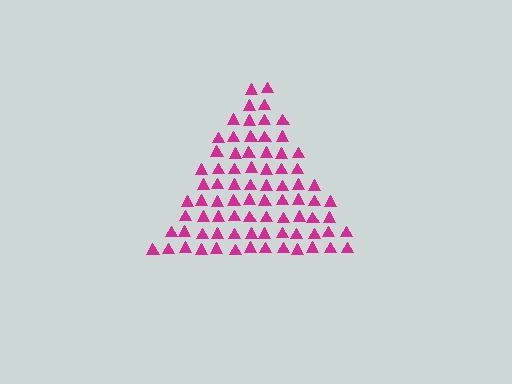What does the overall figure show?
The overall figure shows a triangle.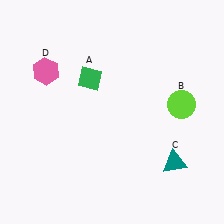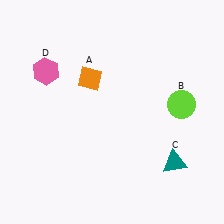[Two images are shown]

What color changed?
The diamond (A) changed from green in Image 1 to orange in Image 2.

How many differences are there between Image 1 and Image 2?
There is 1 difference between the two images.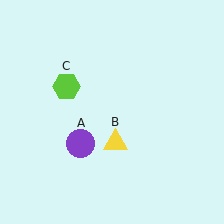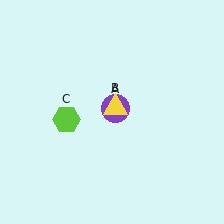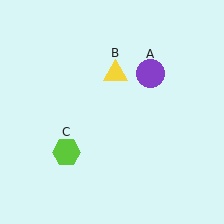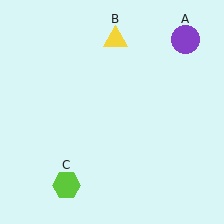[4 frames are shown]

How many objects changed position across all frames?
3 objects changed position: purple circle (object A), yellow triangle (object B), lime hexagon (object C).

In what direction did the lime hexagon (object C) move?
The lime hexagon (object C) moved down.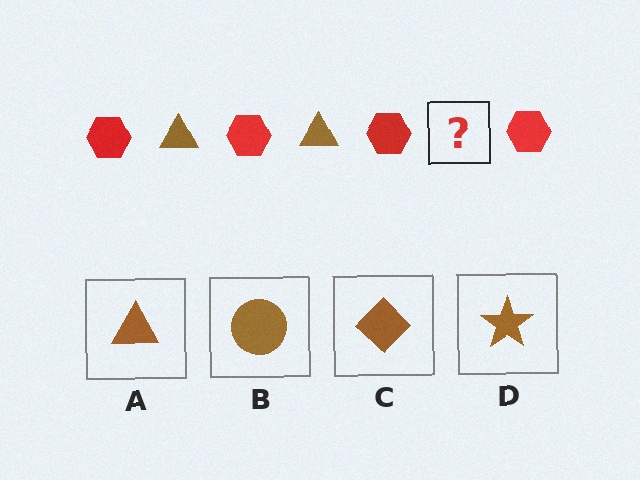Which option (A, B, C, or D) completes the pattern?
A.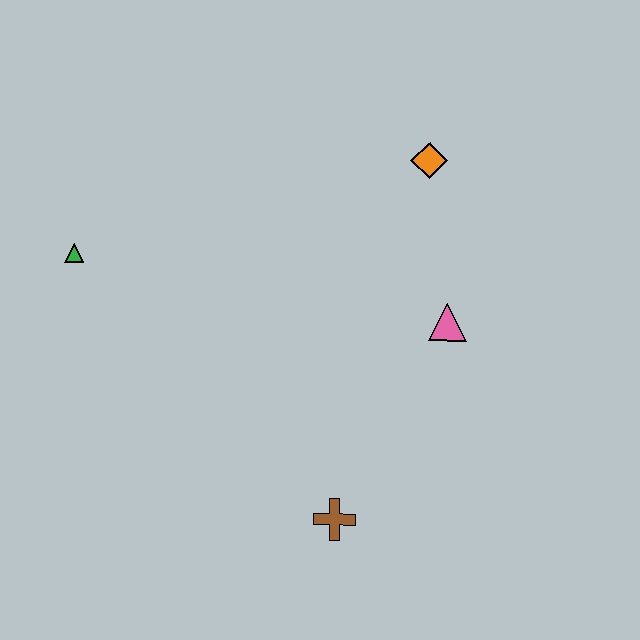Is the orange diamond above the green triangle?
Yes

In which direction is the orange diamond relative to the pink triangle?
The orange diamond is above the pink triangle.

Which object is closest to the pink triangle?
The orange diamond is closest to the pink triangle.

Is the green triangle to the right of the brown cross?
No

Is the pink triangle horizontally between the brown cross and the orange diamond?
No